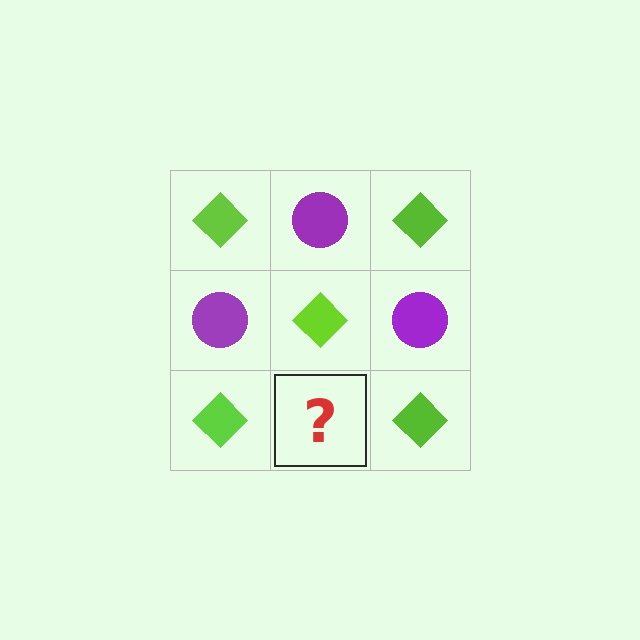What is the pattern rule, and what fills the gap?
The rule is that it alternates lime diamond and purple circle in a checkerboard pattern. The gap should be filled with a purple circle.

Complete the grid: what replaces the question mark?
The question mark should be replaced with a purple circle.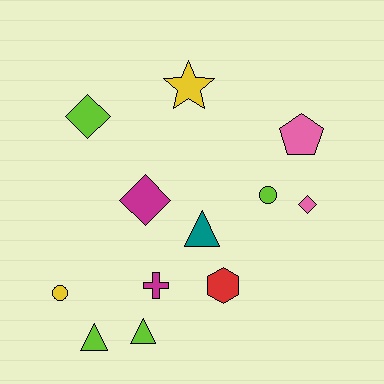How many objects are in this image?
There are 12 objects.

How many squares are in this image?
There are no squares.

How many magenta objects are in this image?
There are 2 magenta objects.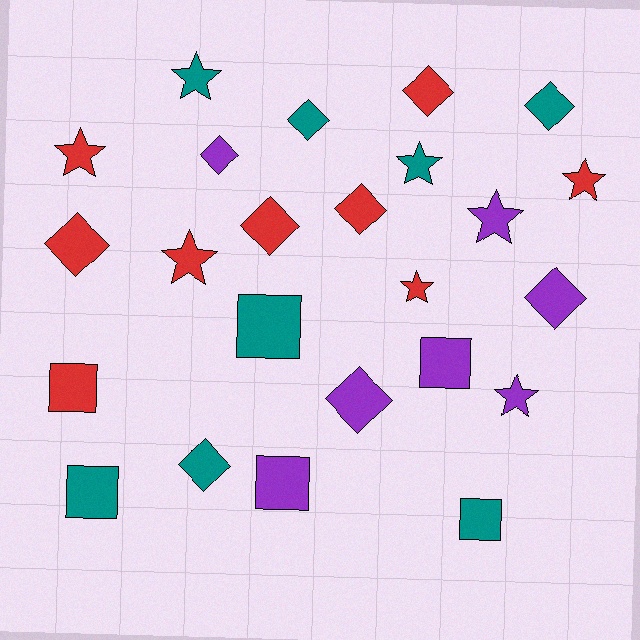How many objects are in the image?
There are 24 objects.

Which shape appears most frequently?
Diamond, with 10 objects.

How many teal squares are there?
There are 3 teal squares.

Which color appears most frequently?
Red, with 9 objects.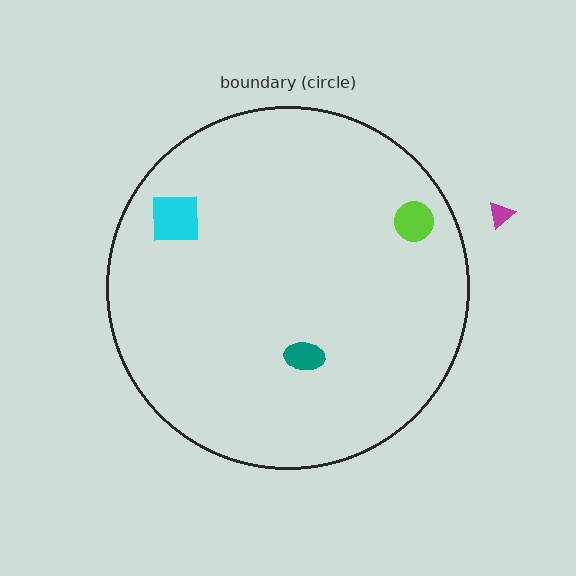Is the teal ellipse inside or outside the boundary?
Inside.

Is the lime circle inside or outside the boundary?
Inside.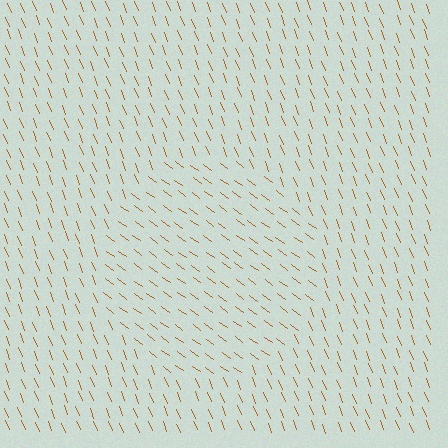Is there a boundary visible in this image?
Yes, there is a texture boundary formed by a change in line orientation.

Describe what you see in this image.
The image is filled with small brown line segments. A circle region in the image has lines oriented differently from the surrounding lines, creating a visible texture boundary.